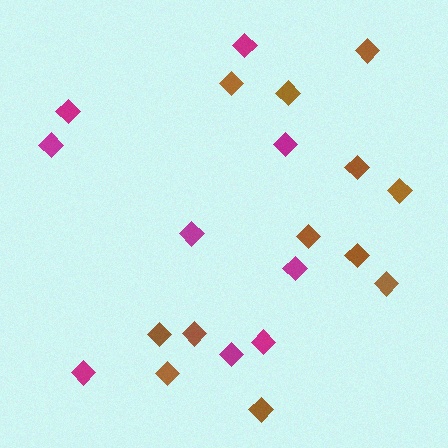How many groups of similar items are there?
There are 2 groups: one group of brown diamonds (12) and one group of magenta diamonds (9).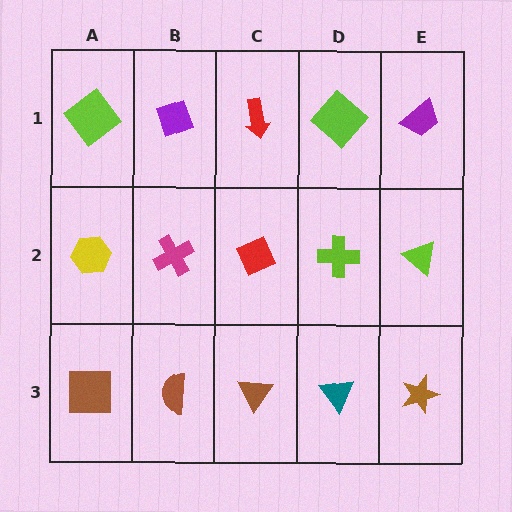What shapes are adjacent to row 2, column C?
A red arrow (row 1, column C), a brown triangle (row 3, column C), a magenta cross (row 2, column B), a lime cross (row 2, column D).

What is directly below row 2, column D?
A teal triangle.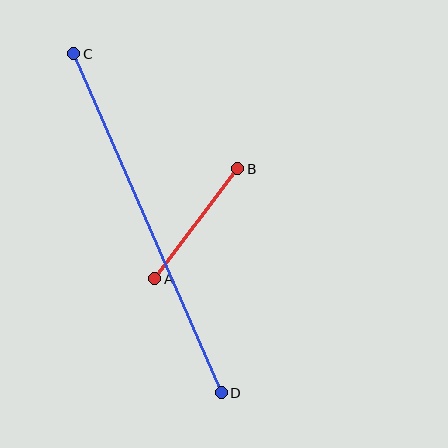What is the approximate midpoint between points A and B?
The midpoint is at approximately (196, 224) pixels.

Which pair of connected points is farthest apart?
Points C and D are farthest apart.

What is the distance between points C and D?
The distance is approximately 370 pixels.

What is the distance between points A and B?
The distance is approximately 138 pixels.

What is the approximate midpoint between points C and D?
The midpoint is at approximately (148, 223) pixels.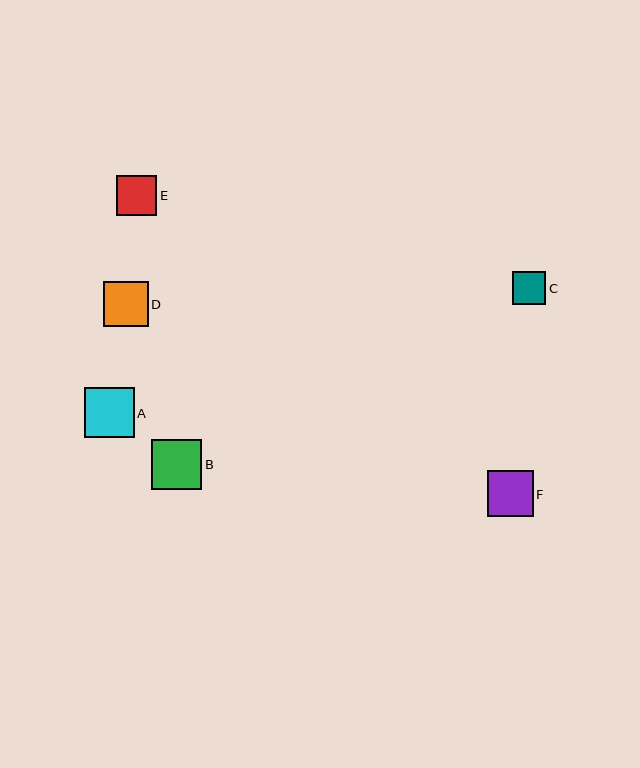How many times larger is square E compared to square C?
Square E is approximately 1.2 times the size of square C.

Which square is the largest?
Square B is the largest with a size of approximately 50 pixels.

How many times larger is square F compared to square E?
Square F is approximately 1.1 times the size of square E.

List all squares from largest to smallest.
From largest to smallest: B, A, F, D, E, C.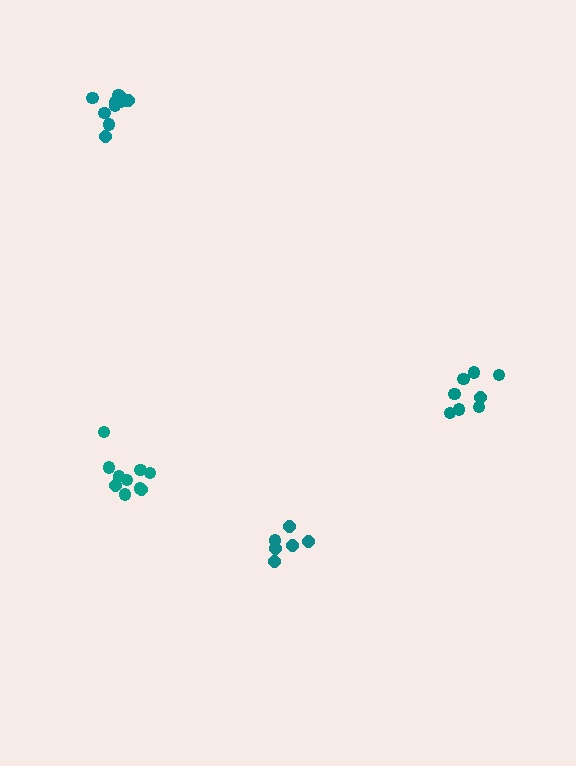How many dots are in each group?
Group 1: 10 dots, Group 2: 8 dots, Group 3: 11 dots, Group 4: 6 dots (35 total).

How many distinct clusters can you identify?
There are 4 distinct clusters.